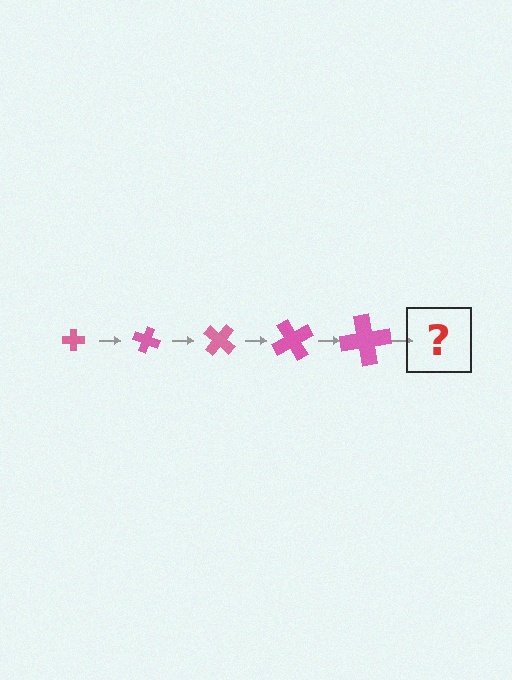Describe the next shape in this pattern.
It should be a cross, larger than the previous one and rotated 100 degrees from the start.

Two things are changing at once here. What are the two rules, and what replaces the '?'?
The two rules are that the cross grows larger each step and it rotates 20 degrees each step. The '?' should be a cross, larger than the previous one and rotated 100 degrees from the start.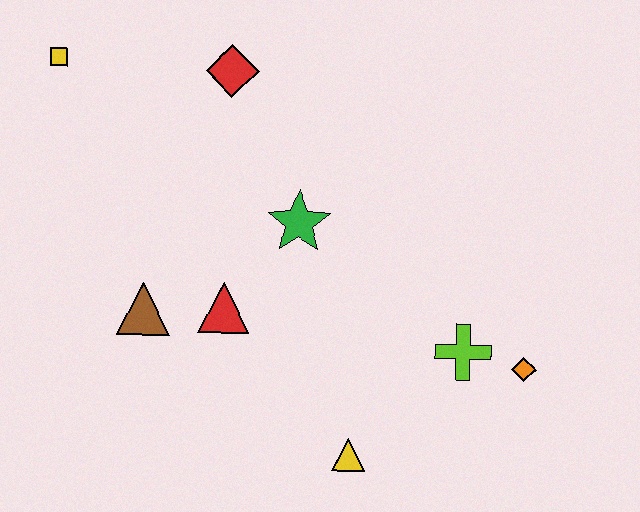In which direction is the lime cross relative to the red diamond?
The lime cross is below the red diamond.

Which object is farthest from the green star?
The yellow square is farthest from the green star.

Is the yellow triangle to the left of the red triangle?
No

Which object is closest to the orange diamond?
The lime cross is closest to the orange diamond.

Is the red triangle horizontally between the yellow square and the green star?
Yes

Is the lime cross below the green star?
Yes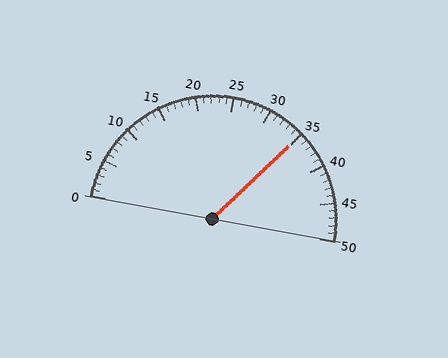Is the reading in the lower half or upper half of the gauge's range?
The reading is in the upper half of the range (0 to 50).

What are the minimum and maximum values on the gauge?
The gauge ranges from 0 to 50.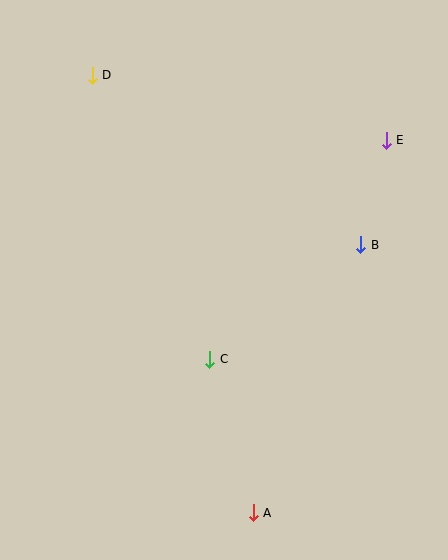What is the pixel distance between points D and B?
The distance between D and B is 317 pixels.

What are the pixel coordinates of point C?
Point C is at (209, 359).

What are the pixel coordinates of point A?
Point A is at (253, 513).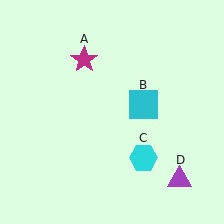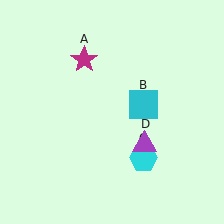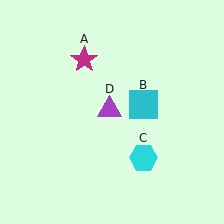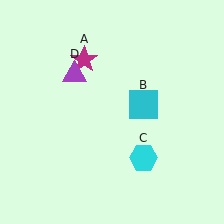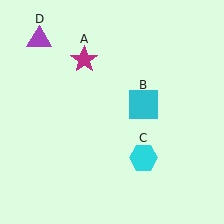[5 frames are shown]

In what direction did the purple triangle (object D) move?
The purple triangle (object D) moved up and to the left.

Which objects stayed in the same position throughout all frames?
Magenta star (object A) and cyan square (object B) and cyan hexagon (object C) remained stationary.